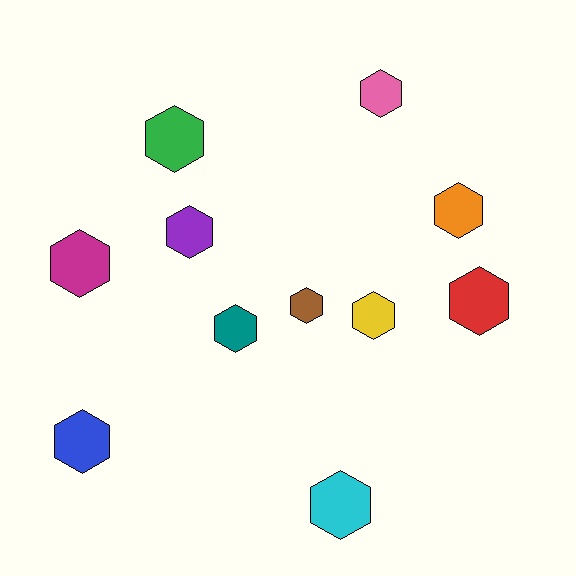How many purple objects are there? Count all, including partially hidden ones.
There is 1 purple object.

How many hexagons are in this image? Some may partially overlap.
There are 11 hexagons.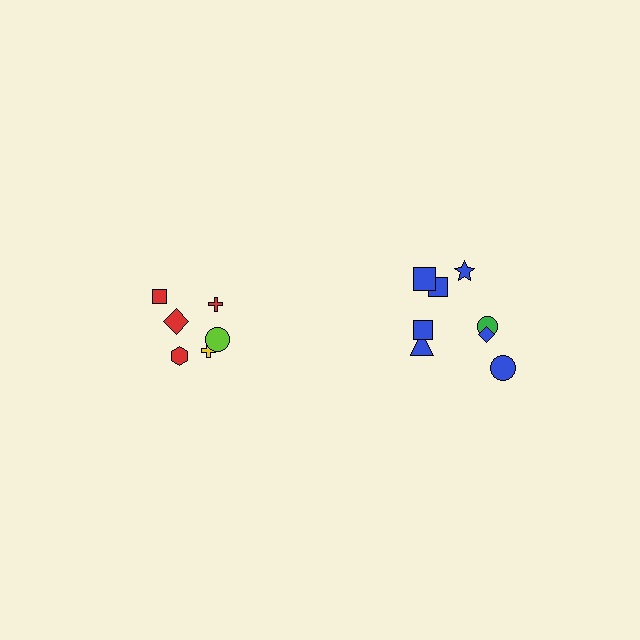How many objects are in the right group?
There are 8 objects.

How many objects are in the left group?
There are 6 objects.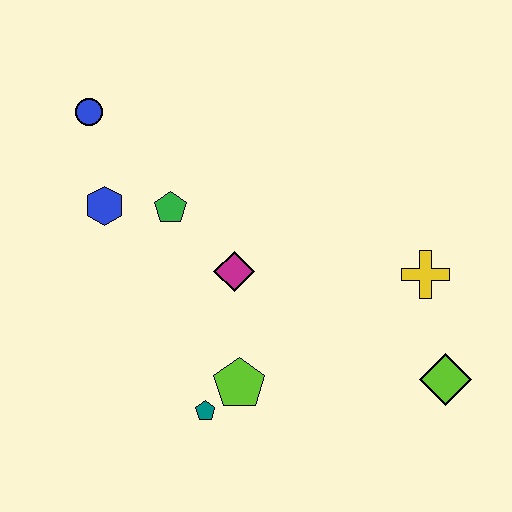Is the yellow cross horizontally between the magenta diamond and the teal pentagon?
No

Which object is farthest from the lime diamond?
The blue circle is farthest from the lime diamond.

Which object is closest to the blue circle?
The blue hexagon is closest to the blue circle.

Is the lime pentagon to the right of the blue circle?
Yes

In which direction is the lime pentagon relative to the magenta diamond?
The lime pentagon is below the magenta diamond.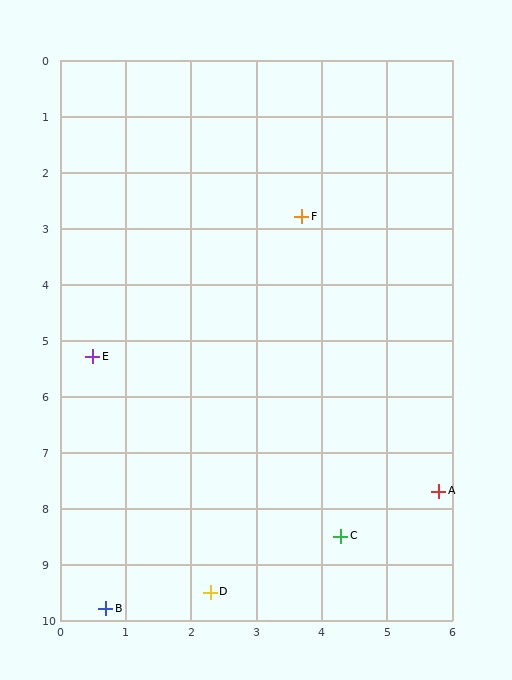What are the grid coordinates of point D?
Point D is at approximately (2.3, 9.5).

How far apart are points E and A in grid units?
Points E and A are about 5.8 grid units apart.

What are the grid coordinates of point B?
Point B is at approximately (0.7, 9.8).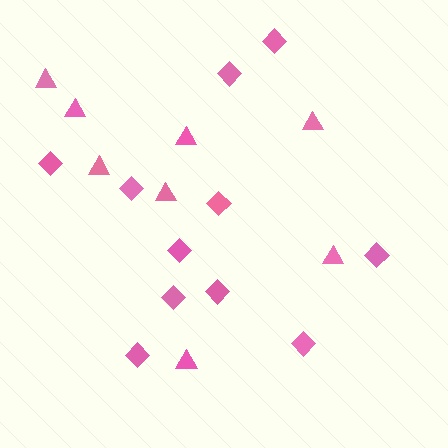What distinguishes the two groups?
There are 2 groups: one group of diamonds (11) and one group of triangles (8).